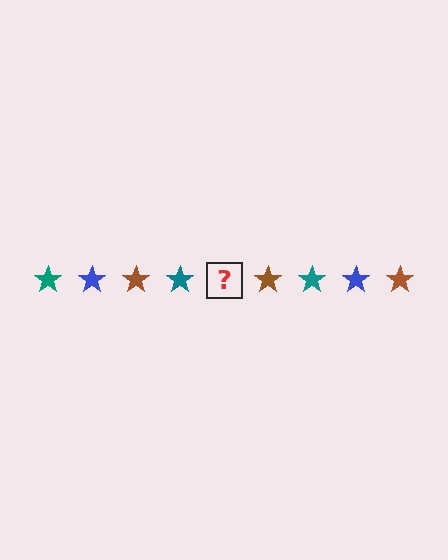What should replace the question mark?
The question mark should be replaced with a blue star.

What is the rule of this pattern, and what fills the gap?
The rule is that the pattern cycles through teal, blue, brown stars. The gap should be filled with a blue star.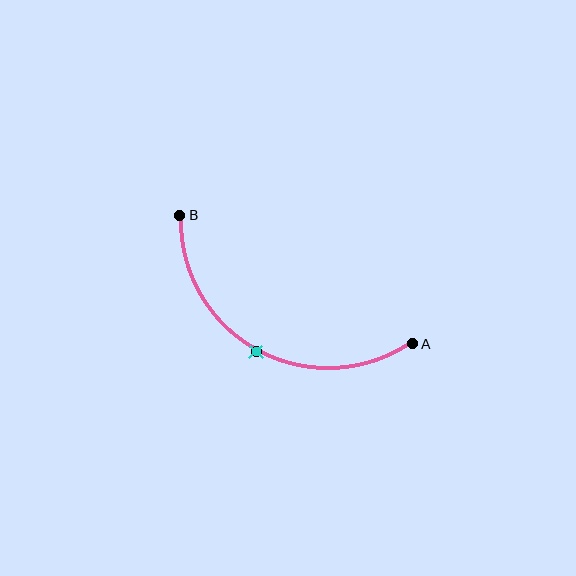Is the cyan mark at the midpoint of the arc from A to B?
Yes. The cyan mark lies on the arc at equal arc-length from both A and B — it is the arc midpoint.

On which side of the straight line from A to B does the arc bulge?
The arc bulges below the straight line connecting A and B.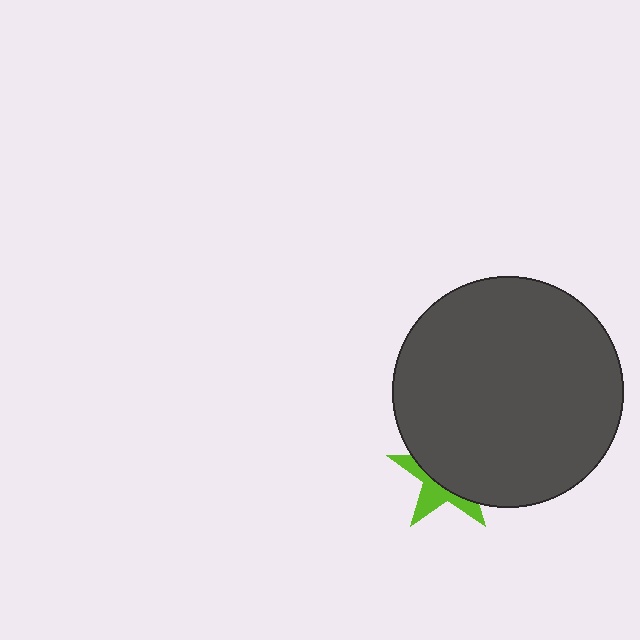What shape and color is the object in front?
The object in front is a dark gray circle.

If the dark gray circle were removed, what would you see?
You would see the complete lime star.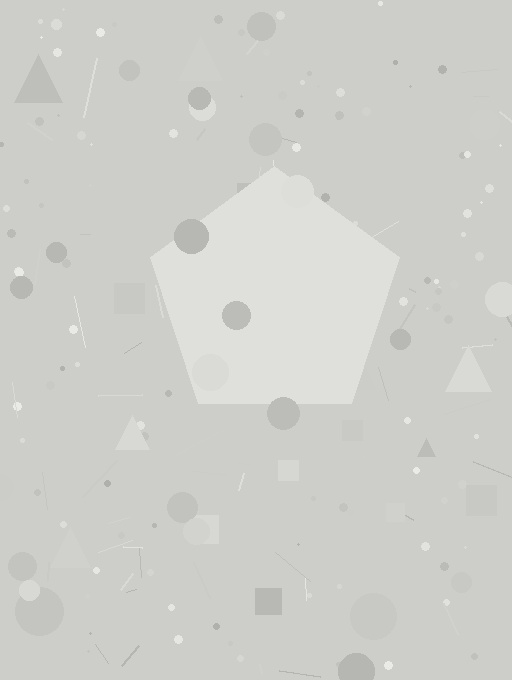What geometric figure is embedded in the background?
A pentagon is embedded in the background.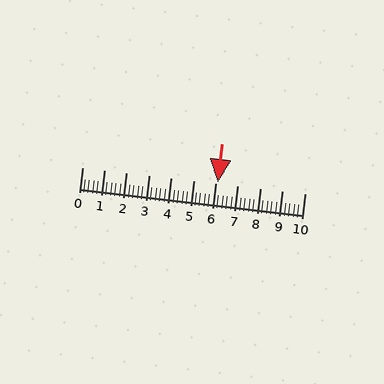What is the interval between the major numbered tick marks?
The major tick marks are spaced 1 units apart.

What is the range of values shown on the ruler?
The ruler shows values from 0 to 10.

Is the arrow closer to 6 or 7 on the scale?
The arrow is closer to 6.